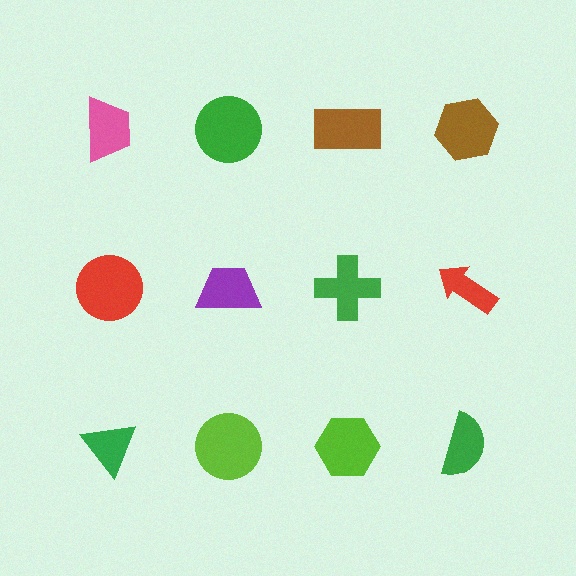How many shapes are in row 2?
4 shapes.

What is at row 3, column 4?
A green semicircle.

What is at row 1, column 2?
A green circle.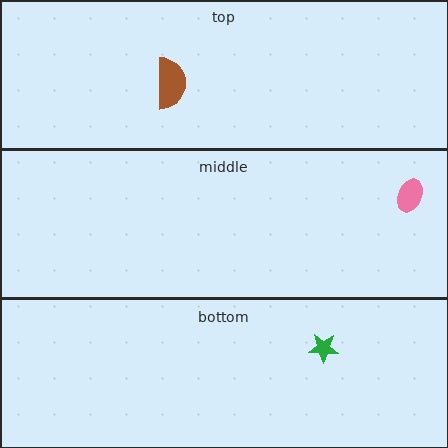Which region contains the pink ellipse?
The middle region.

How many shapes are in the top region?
1.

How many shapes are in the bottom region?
1.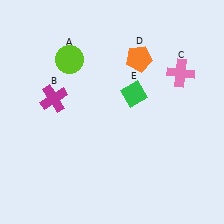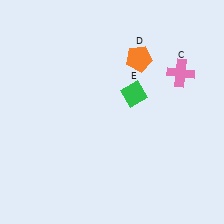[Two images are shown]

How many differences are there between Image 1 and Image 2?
There are 2 differences between the two images.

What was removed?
The lime circle (A), the magenta cross (B) were removed in Image 2.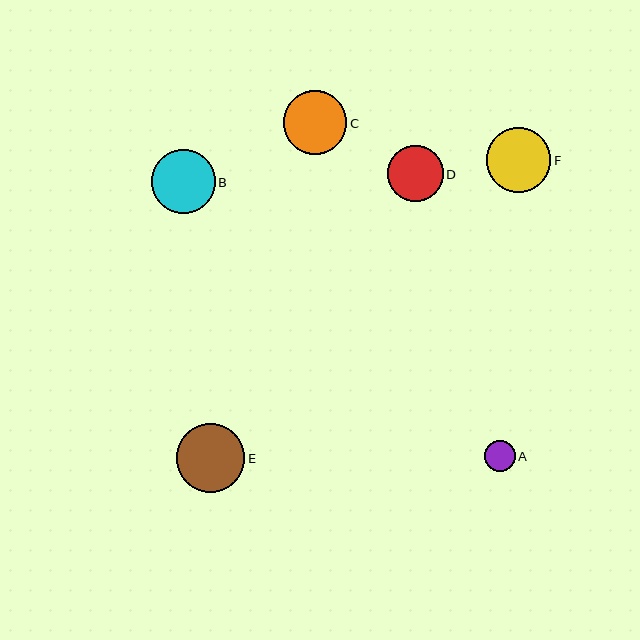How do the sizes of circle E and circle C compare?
Circle E and circle C are approximately the same size.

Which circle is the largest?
Circle E is the largest with a size of approximately 69 pixels.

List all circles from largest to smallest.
From largest to smallest: E, F, B, C, D, A.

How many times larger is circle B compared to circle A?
Circle B is approximately 2.1 times the size of circle A.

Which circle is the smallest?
Circle A is the smallest with a size of approximately 31 pixels.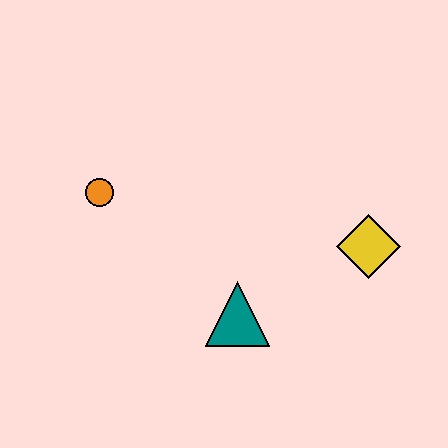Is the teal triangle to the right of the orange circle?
Yes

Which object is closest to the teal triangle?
The yellow diamond is closest to the teal triangle.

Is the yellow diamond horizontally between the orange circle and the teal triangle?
No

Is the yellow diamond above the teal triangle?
Yes